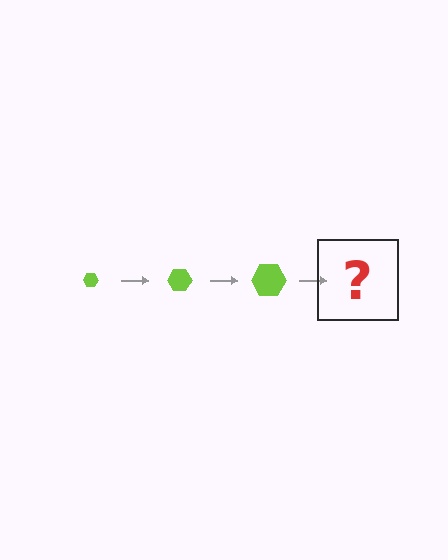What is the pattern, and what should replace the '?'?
The pattern is that the hexagon gets progressively larger each step. The '?' should be a lime hexagon, larger than the previous one.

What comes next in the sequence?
The next element should be a lime hexagon, larger than the previous one.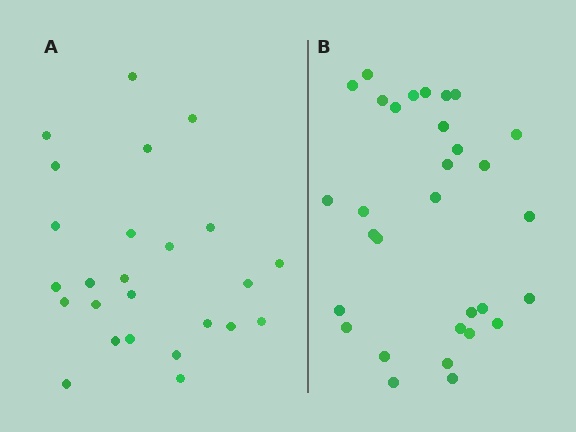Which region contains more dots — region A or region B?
Region B (the right region) has more dots.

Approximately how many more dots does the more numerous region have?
Region B has about 6 more dots than region A.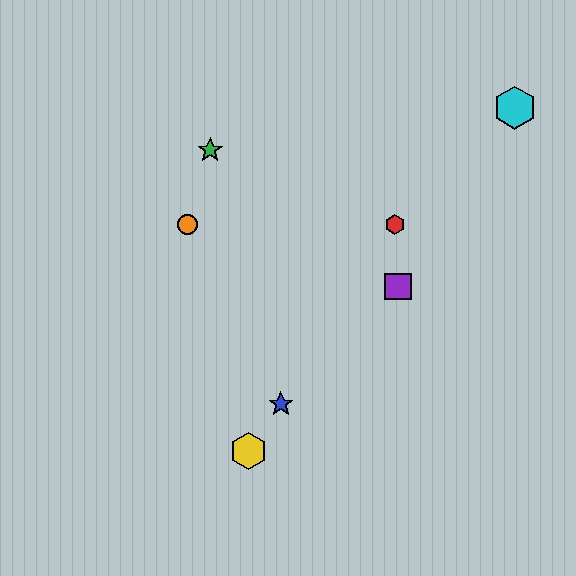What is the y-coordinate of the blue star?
The blue star is at y≈404.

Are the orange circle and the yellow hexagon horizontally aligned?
No, the orange circle is at y≈225 and the yellow hexagon is at y≈451.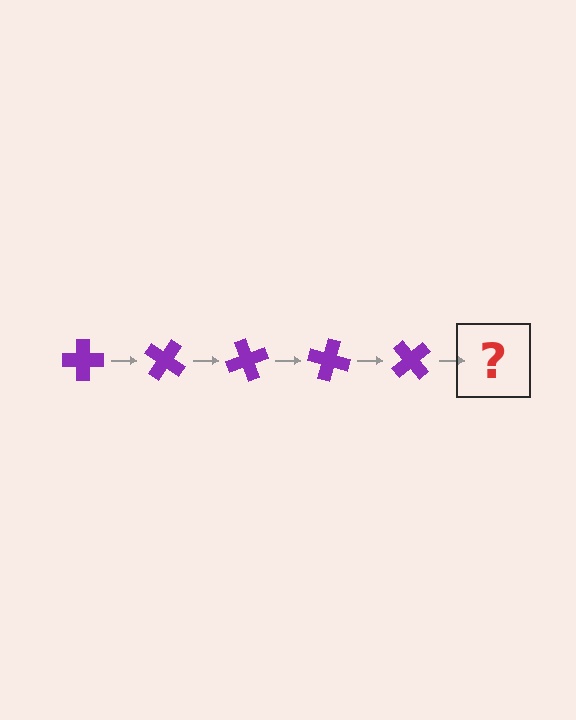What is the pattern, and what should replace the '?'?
The pattern is that the cross rotates 35 degrees each step. The '?' should be a purple cross rotated 175 degrees.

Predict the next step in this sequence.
The next step is a purple cross rotated 175 degrees.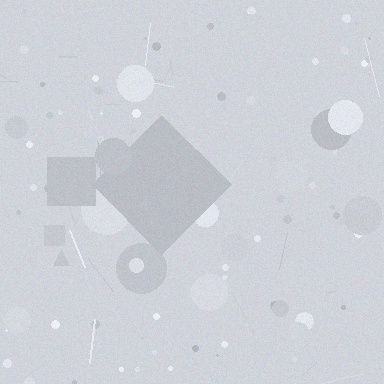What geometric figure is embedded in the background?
A diamond is embedded in the background.